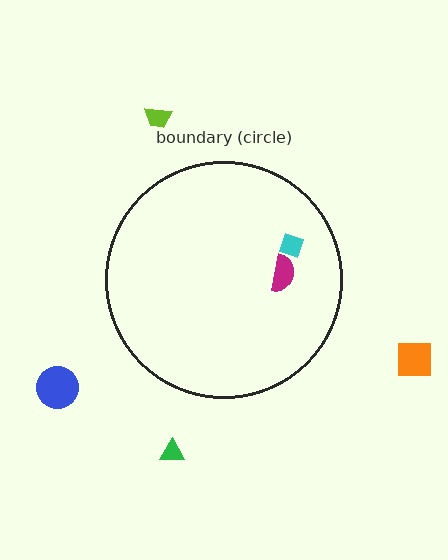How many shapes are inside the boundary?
2 inside, 4 outside.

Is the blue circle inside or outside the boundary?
Outside.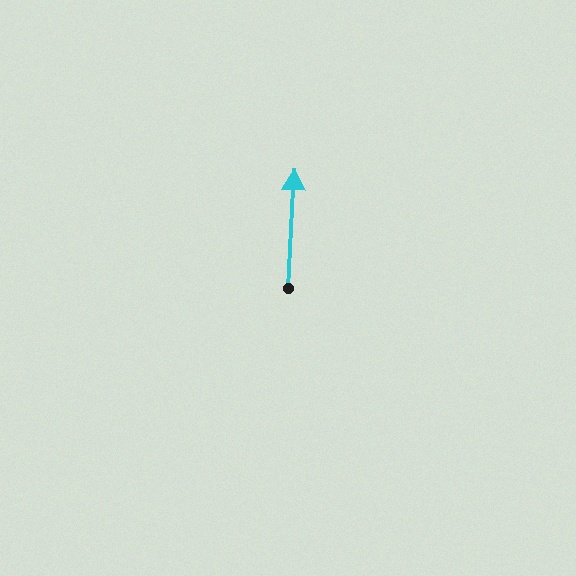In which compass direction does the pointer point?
North.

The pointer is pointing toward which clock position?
Roughly 12 o'clock.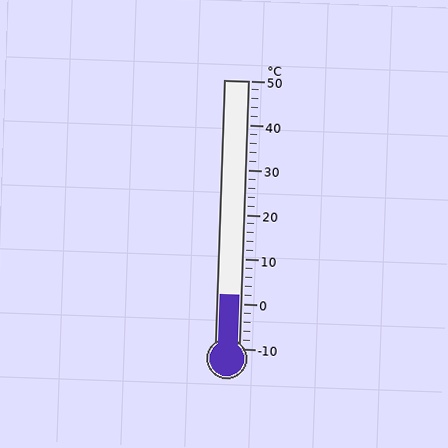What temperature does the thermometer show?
The thermometer shows approximately 2°C.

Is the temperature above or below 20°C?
The temperature is below 20°C.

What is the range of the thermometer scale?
The thermometer scale ranges from -10°C to 50°C.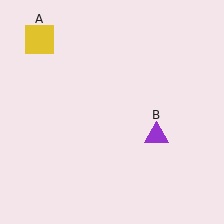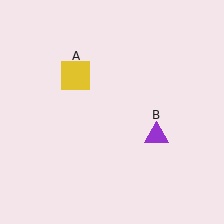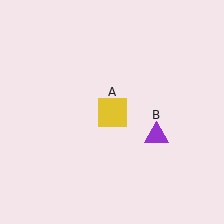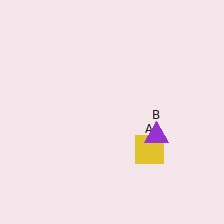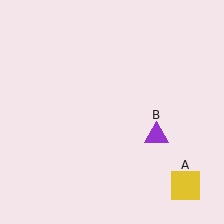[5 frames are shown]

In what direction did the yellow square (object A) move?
The yellow square (object A) moved down and to the right.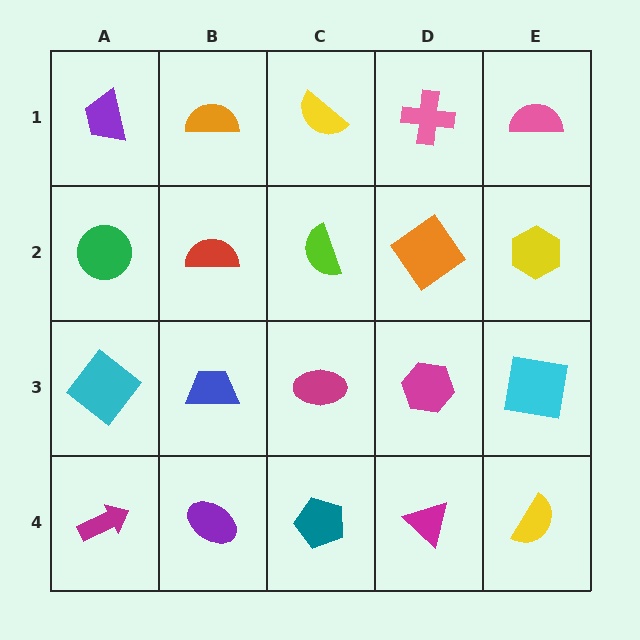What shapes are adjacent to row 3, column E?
A yellow hexagon (row 2, column E), a yellow semicircle (row 4, column E), a magenta hexagon (row 3, column D).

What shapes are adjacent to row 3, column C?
A lime semicircle (row 2, column C), a teal pentagon (row 4, column C), a blue trapezoid (row 3, column B), a magenta hexagon (row 3, column D).